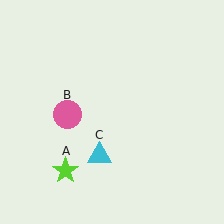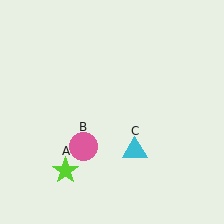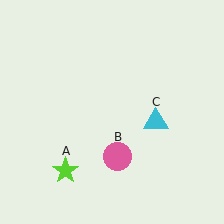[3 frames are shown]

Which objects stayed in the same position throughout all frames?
Lime star (object A) remained stationary.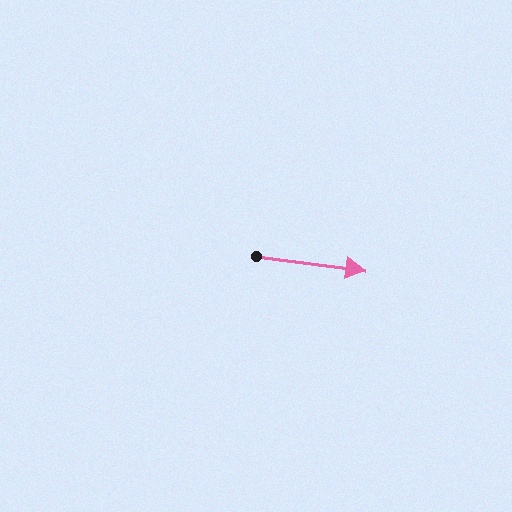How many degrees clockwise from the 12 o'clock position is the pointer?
Approximately 98 degrees.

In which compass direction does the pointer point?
East.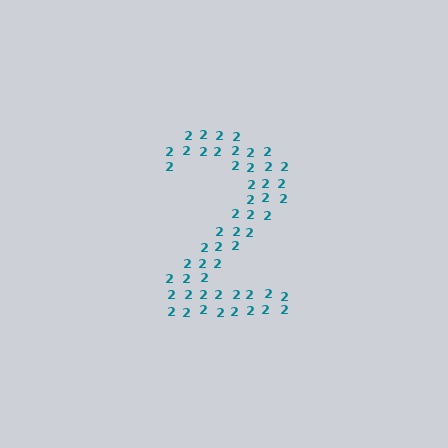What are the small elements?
The small elements are digit 2's.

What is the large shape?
The large shape is the digit 2.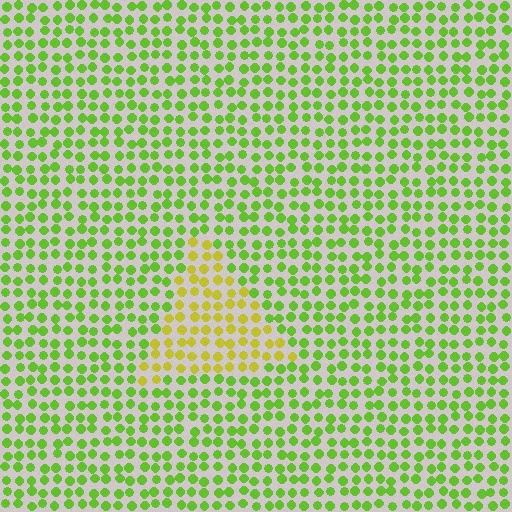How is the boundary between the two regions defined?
The boundary is defined purely by a slight shift in hue (about 39 degrees). Spacing, size, and orientation are identical on both sides.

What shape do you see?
I see a triangle.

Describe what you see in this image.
The image is filled with small lime elements in a uniform arrangement. A triangle-shaped region is visible where the elements are tinted to a slightly different hue, forming a subtle color boundary.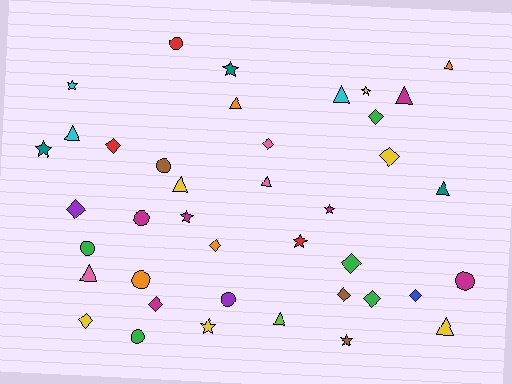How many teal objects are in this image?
There are 3 teal objects.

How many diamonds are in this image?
There are 12 diamonds.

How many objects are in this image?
There are 40 objects.